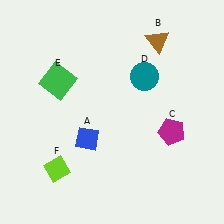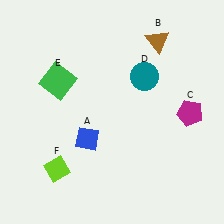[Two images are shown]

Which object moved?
The magenta pentagon (C) moved up.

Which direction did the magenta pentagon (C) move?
The magenta pentagon (C) moved up.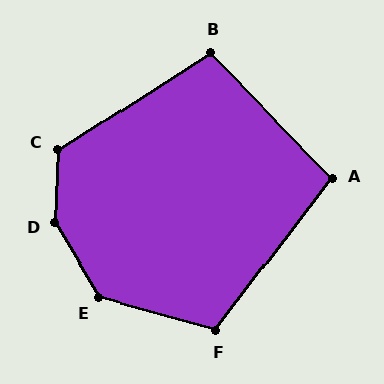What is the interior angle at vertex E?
Approximately 137 degrees (obtuse).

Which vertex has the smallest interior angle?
A, at approximately 98 degrees.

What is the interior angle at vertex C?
Approximately 125 degrees (obtuse).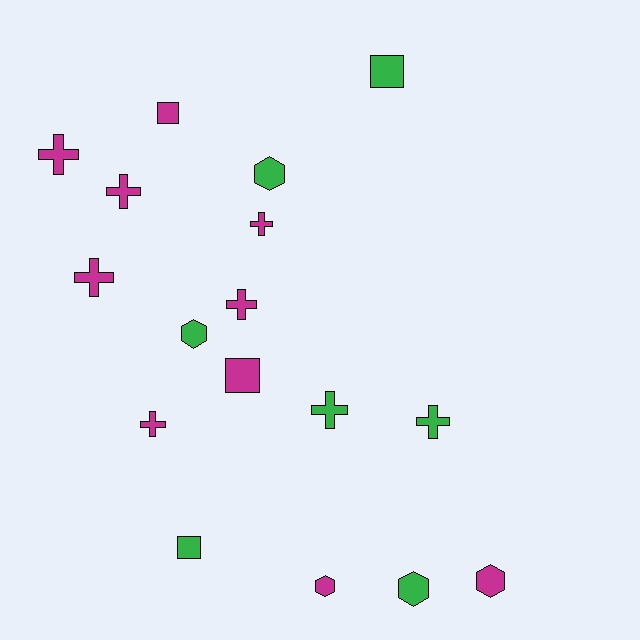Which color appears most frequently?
Magenta, with 10 objects.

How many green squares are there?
There are 2 green squares.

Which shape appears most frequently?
Cross, with 8 objects.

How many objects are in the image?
There are 17 objects.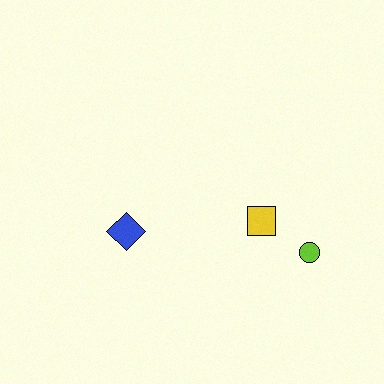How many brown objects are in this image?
There are no brown objects.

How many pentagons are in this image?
There are no pentagons.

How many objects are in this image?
There are 3 objects.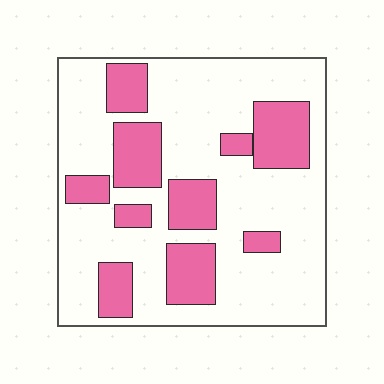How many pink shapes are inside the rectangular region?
10.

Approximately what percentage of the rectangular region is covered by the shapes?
Approximately 30%.